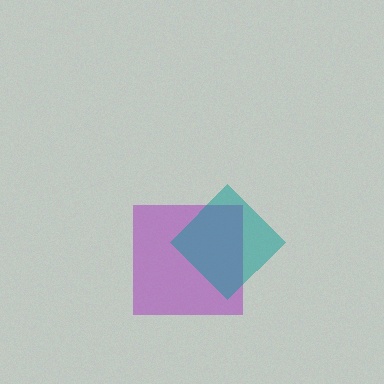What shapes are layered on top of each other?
The layered shapes are: a purple square, a teal diamond.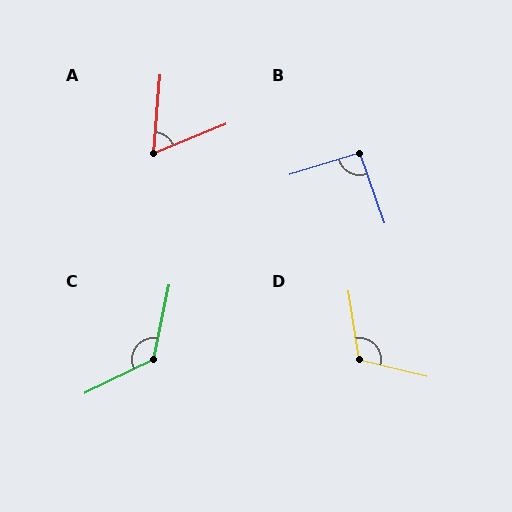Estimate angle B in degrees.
Approximately 92 degrees.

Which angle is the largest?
C, at approximately 128 degrees.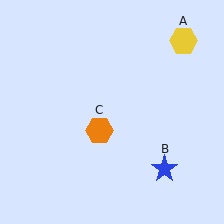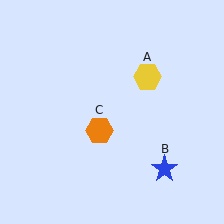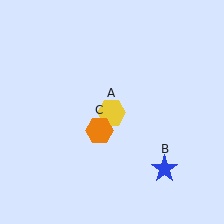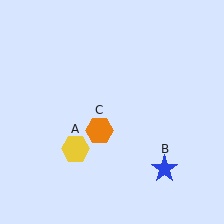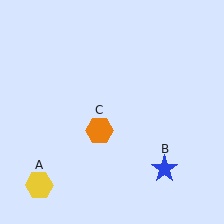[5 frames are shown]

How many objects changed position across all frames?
1 object changed position: yellow hexagon (object A).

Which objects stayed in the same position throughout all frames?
Blue star (object B) and orange hexagon (object C) remained stationary.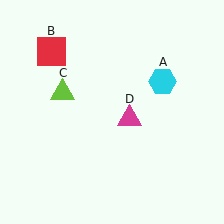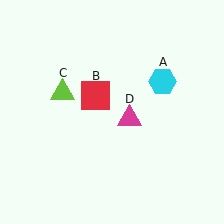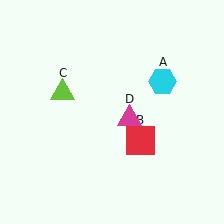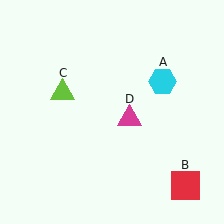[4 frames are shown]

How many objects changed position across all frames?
1 object changed position: red square (object B).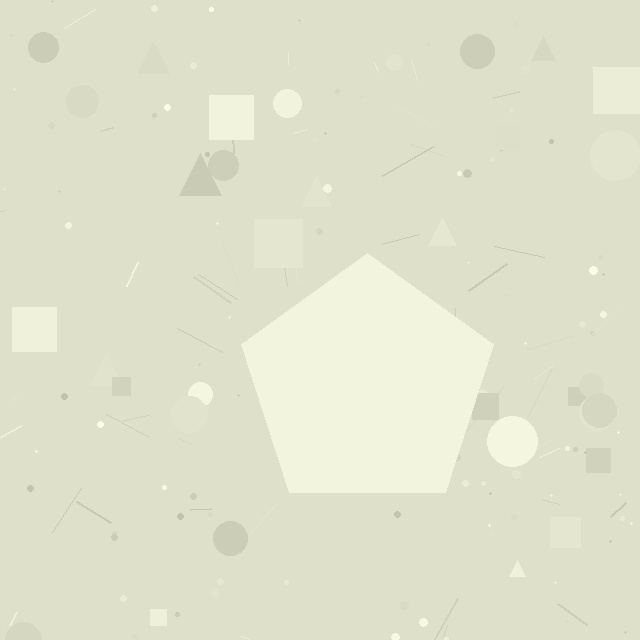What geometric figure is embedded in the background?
A pentagon is embedded in the background.